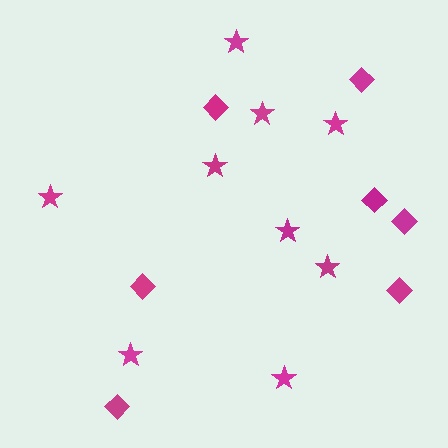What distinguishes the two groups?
There are 2 groups: one group of stars (9) and one group of diamonds (7).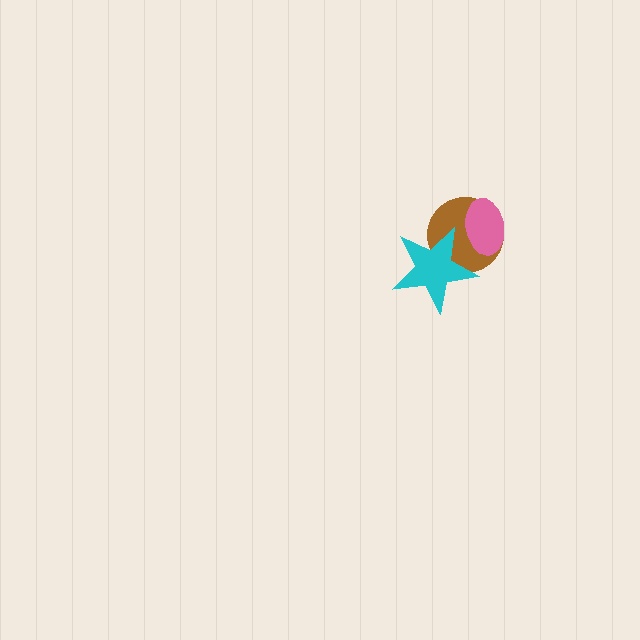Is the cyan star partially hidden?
No, no other shape covers it.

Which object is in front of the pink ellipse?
The cyan star is in front of the pink ellipse.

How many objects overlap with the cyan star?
2 objects overlap with the cyan star.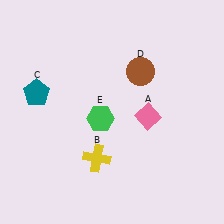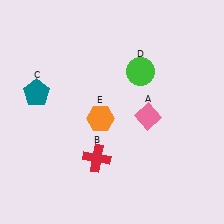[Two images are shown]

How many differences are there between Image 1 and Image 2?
There are 3 differences between the two images.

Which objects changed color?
B changed from yellow to red. D changed from brown to green. E changed from green to orange.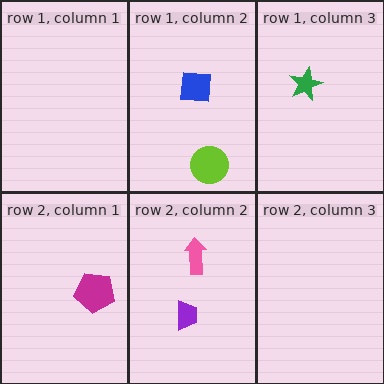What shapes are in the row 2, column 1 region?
The magenta pentagon.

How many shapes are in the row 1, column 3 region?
1.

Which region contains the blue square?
The row 1, column 2 region.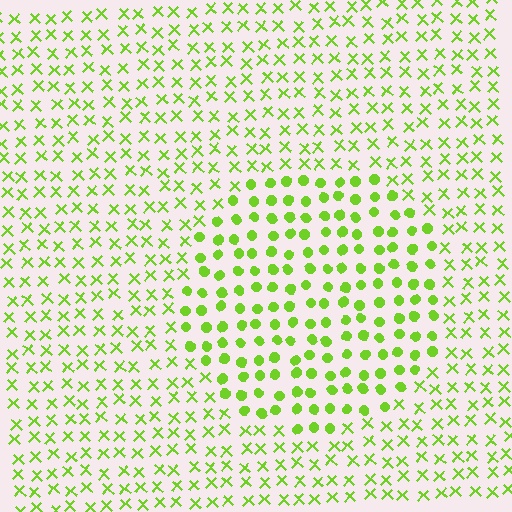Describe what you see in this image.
The image is filled with small lime elements arranged in a uniform grid. A circle-shaped region contains circles, while the surrounding area contains X marks. The boundary is defined purely by the change in element shape.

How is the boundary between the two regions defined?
The boundary is defined by a change in element shape: circles inside vs. X marks outside. All elements share the same color and spacing.